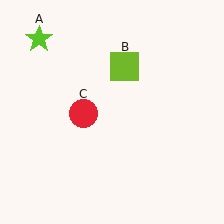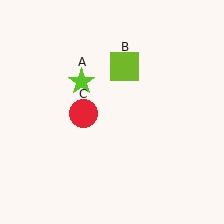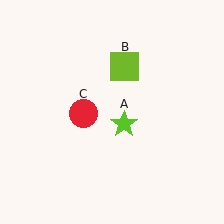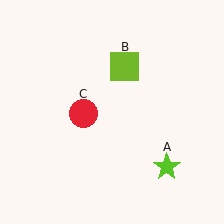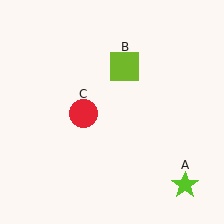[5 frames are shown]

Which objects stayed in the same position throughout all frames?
Lime square (object B) and red circle (object C) remained stationary.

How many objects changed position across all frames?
1 object changed position: lime star (object A).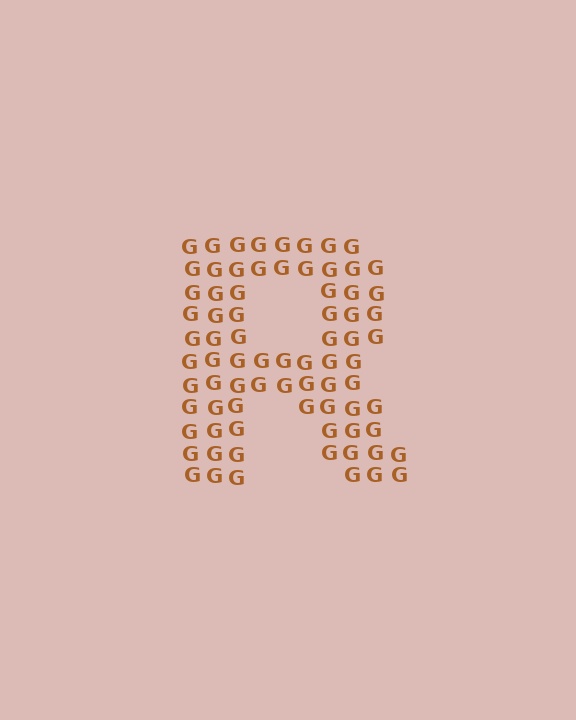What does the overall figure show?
The overall figure shows the letter R.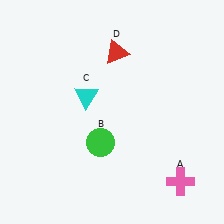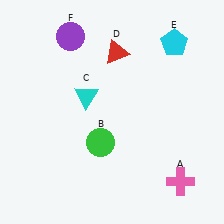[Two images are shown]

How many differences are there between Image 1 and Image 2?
There are 2 differences between the two images.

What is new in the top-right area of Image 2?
A cyan pentagon (E) was added in the top-right area of Image 2.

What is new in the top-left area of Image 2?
A purple circle (F) was added in the top-left area of Image 2.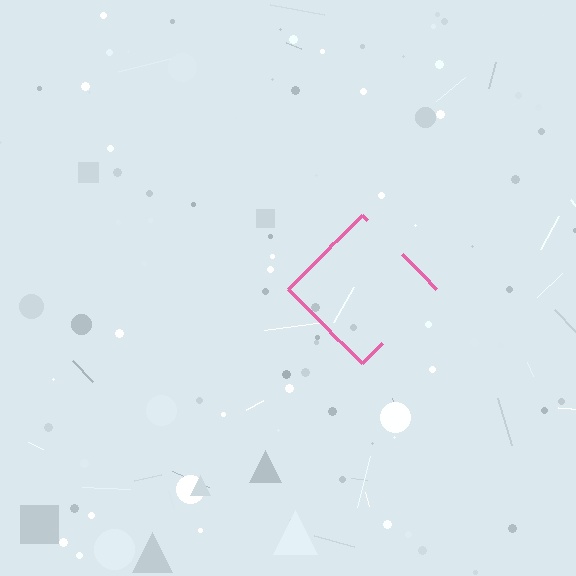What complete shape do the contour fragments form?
The contour fragments form a diamond.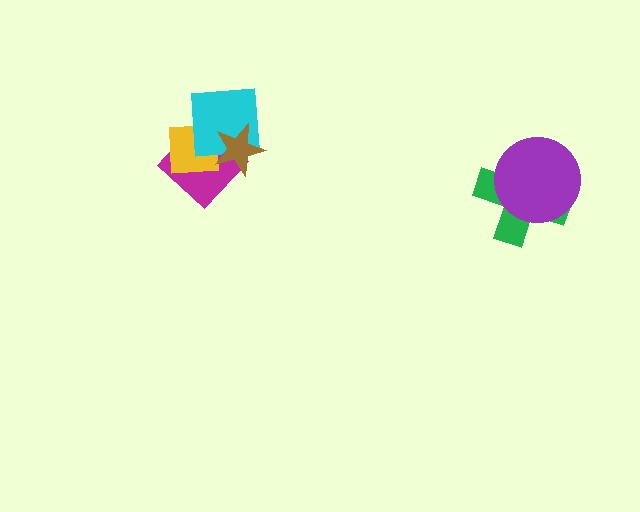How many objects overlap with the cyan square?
3 objects overlap with the cyan square.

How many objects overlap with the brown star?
3 objects overlap with the brown star.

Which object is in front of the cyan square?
The brown star is in front of the cyan square.